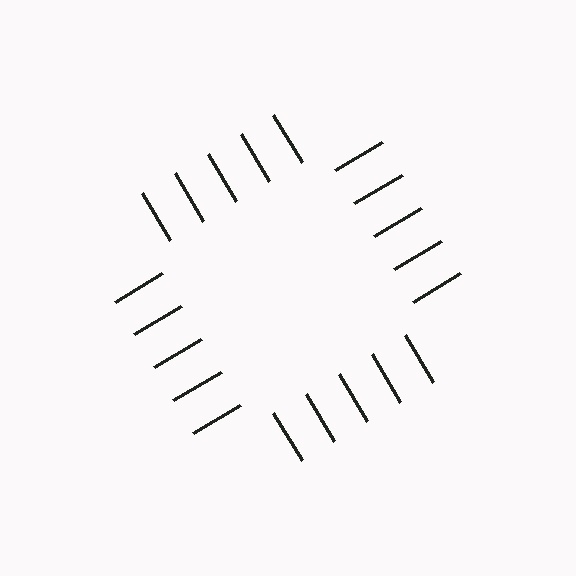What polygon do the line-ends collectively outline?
An illusory square — the line segments terminate on its edges but no continuous stroke is drawn.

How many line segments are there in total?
20 — 5 along each of the 4 edges.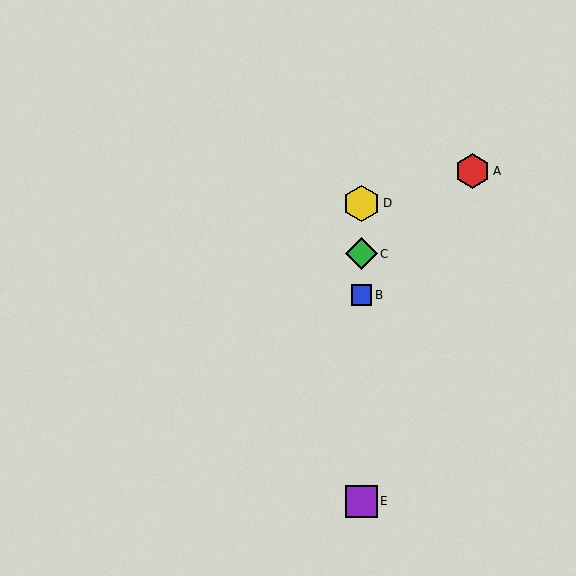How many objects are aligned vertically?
4 objects (B, C, D, E) are aligned vertically.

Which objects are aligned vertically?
Objects B, C, D, E are aligned vertically.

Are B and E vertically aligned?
Yes, both are at x≈362.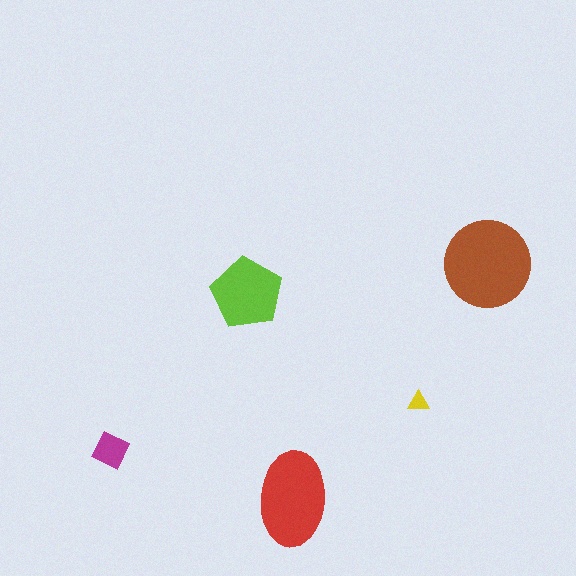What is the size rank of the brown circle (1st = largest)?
1st.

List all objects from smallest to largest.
The yellow triangle, the magenta diamond, the lime pentagon, the red ellipse, the brown circle.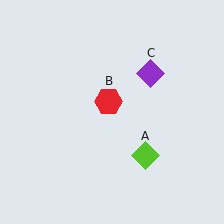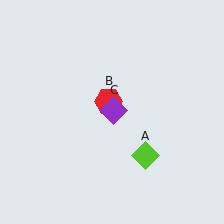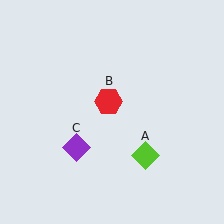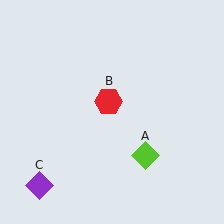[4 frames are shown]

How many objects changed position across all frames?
1 object changed position: purple diamond (object C).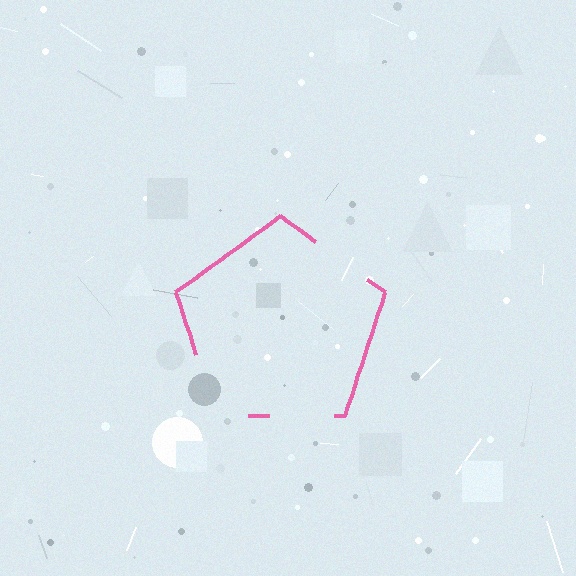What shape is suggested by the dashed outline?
The dashed outline suggests a pentagon.